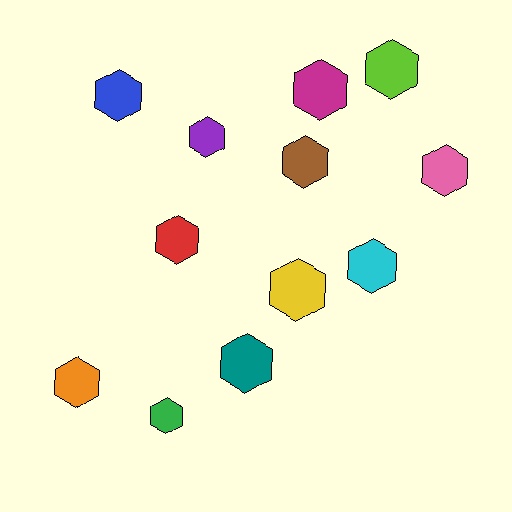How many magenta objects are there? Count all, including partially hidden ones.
There is 1 magenta object.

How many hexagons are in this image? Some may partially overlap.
There are 12 hexagons.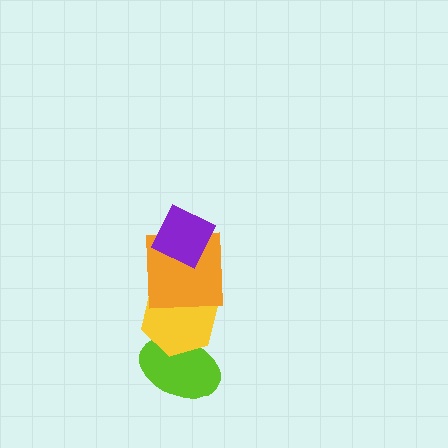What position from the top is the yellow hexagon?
The yellow hexagon is 3rd from the top.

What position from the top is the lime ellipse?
The lime ellipse is 4th from the top.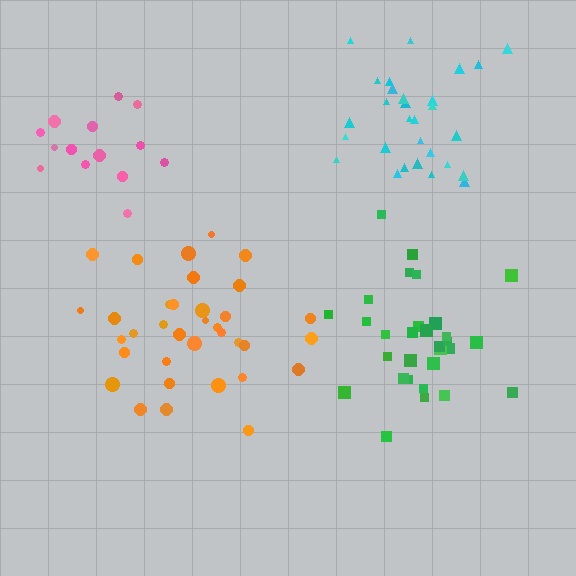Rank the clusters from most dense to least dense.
cyan, green, pink, orange.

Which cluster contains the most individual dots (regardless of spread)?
Orange (35).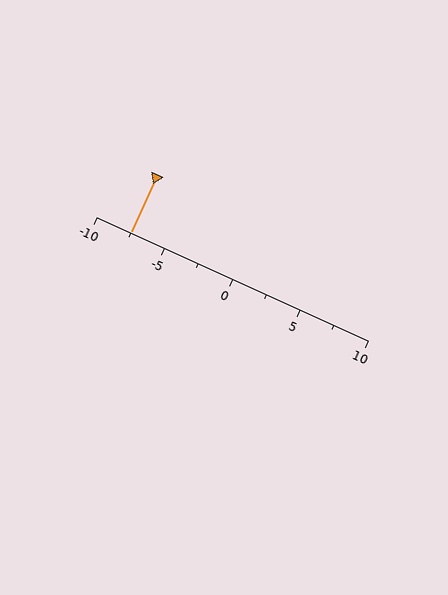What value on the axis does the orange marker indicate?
The marker indicates approximately -7.5.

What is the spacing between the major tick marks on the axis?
The major ticks are spaced 5 apart.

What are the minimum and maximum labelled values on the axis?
The axis runs from -10 to 10.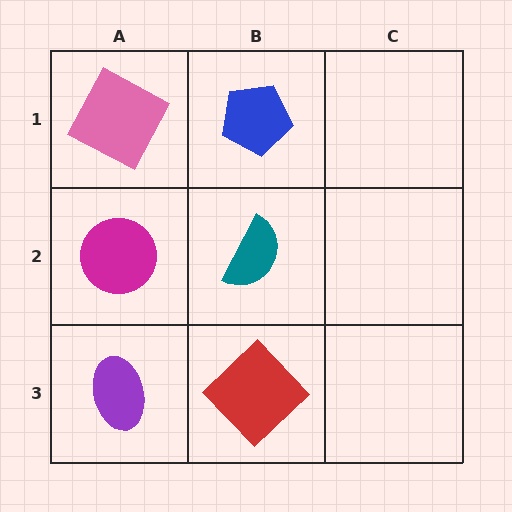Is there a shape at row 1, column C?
No, that cell is empty.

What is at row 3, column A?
A purple ellipse.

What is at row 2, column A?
A magenta circle.